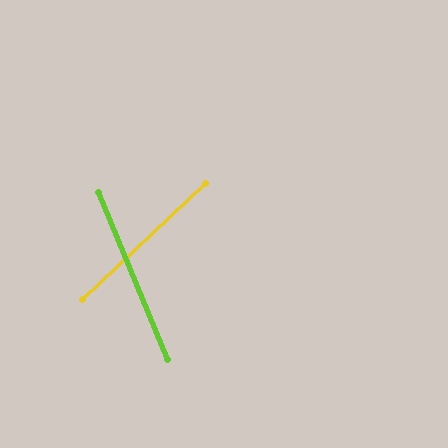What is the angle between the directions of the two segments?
Approximately 69 degrees.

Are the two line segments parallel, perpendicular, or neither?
Neither parallel nor perpendicular — they differ by about 69°.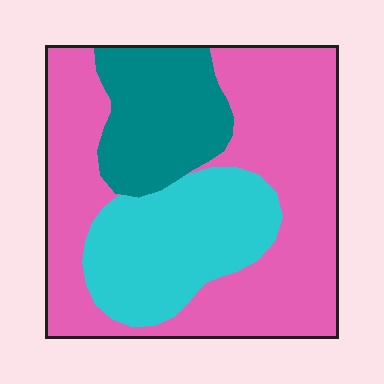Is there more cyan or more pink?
Pink.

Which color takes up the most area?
Pink, at roughly 55%.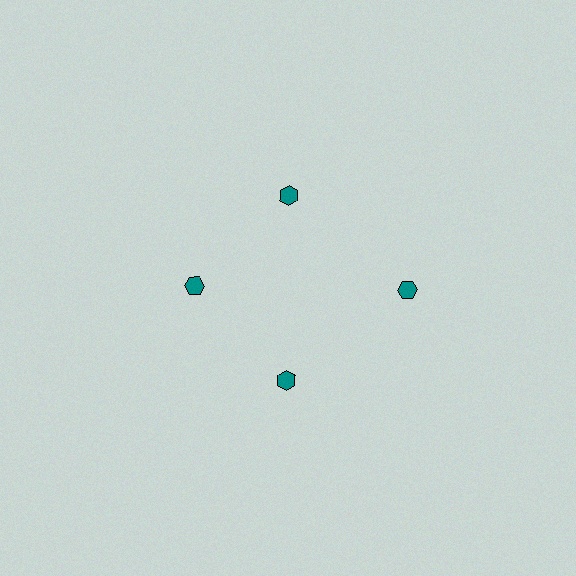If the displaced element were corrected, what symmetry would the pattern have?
It would have 4-fold rotational symmetry — the pattern would map onto itself every 90 degrees.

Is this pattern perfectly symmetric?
No. The 4 teal hexagons are arranged in a ring, but one element near the 3 o'clock position is pushed outward from the center, breaking the 4-fold rotational symmetry.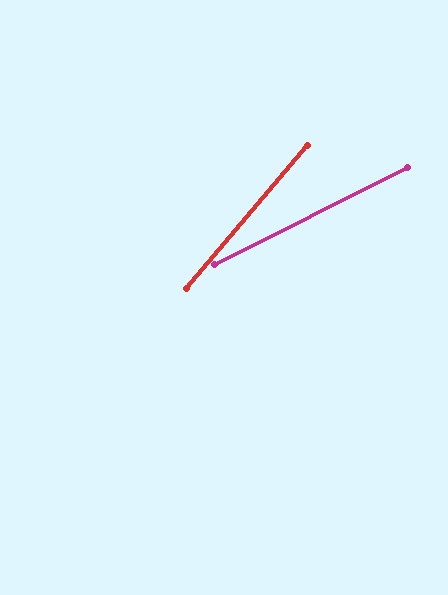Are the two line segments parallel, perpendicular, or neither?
Neither parallel nor perpendicular — they differ by about 23°.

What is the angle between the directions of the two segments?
Approximately 23 degrees.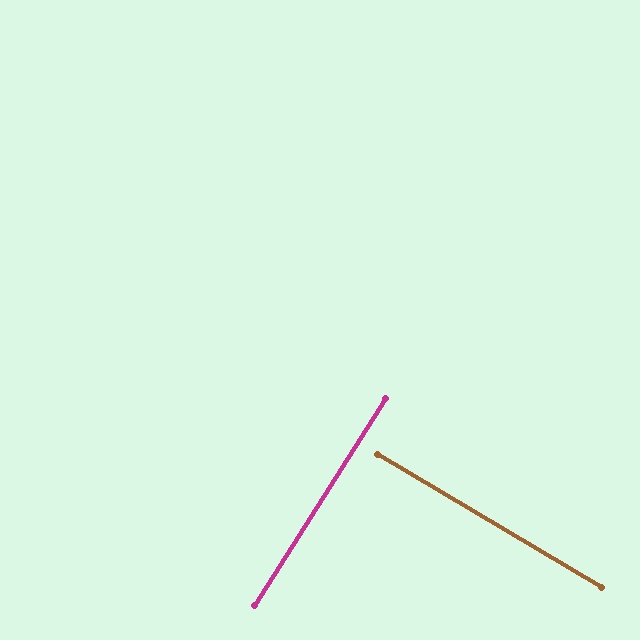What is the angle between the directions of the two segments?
Approximately 88 degrees.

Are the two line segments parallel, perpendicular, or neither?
Perpendicular — they meet at approximately 88°.